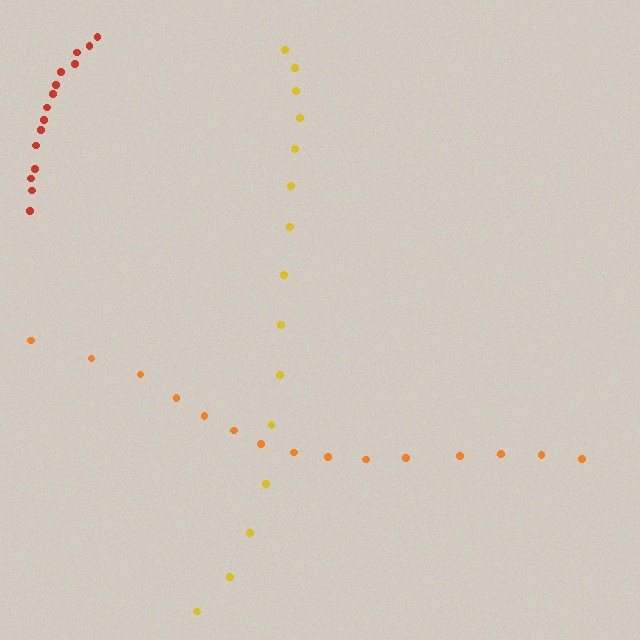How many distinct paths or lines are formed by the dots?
There are 3 distinct paths.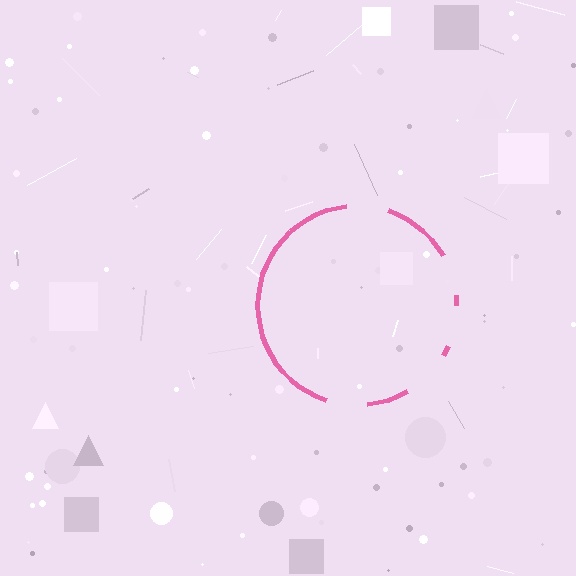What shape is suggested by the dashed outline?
The dashed outline suggests a circle.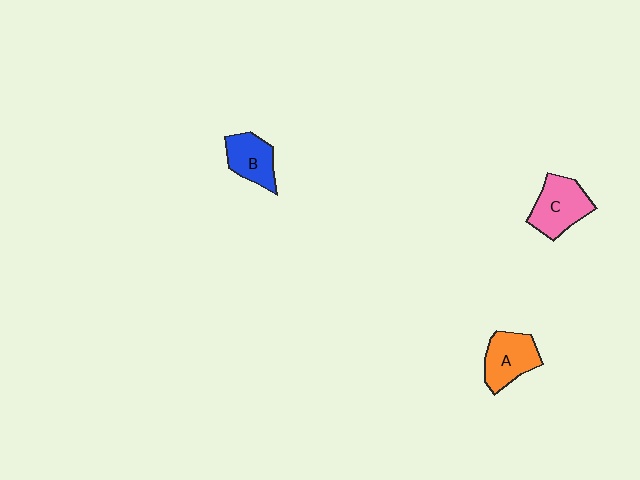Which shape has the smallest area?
Shape B (blue).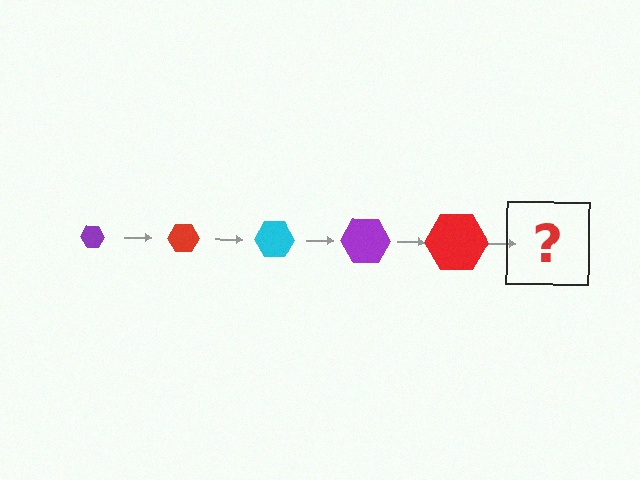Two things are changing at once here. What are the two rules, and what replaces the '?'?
The two rules are that the hexagon grows larger each step and the color cycles through purple, red, and cyan. The '?' should be a cyan hexagon, larger than the previous one.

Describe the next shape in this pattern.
It should be a cyan hexagon, larger than the previous one.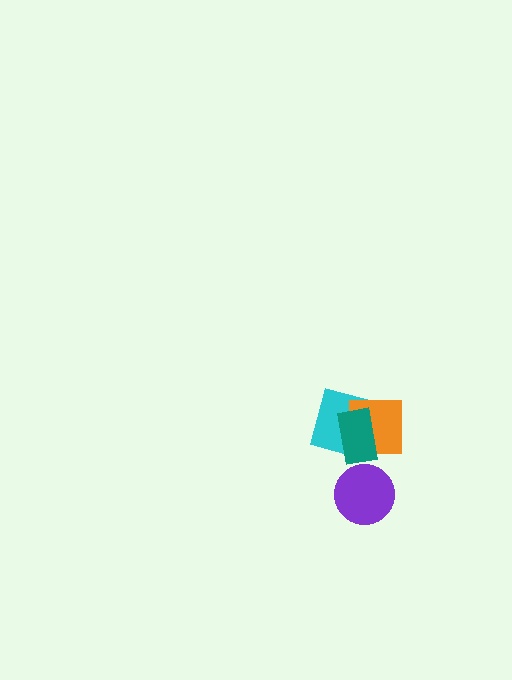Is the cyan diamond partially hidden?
Yes, it is partially covered by another shape.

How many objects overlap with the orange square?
2 objects overlap with the orange square.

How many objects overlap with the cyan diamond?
2 objects overlap with the cyan diamond.